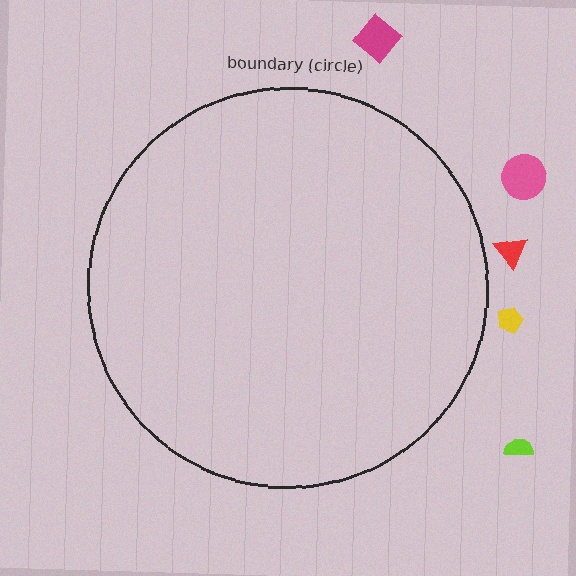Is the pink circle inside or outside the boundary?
Outside.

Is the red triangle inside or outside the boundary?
Outside.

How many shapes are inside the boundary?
0 inside, 5 outside.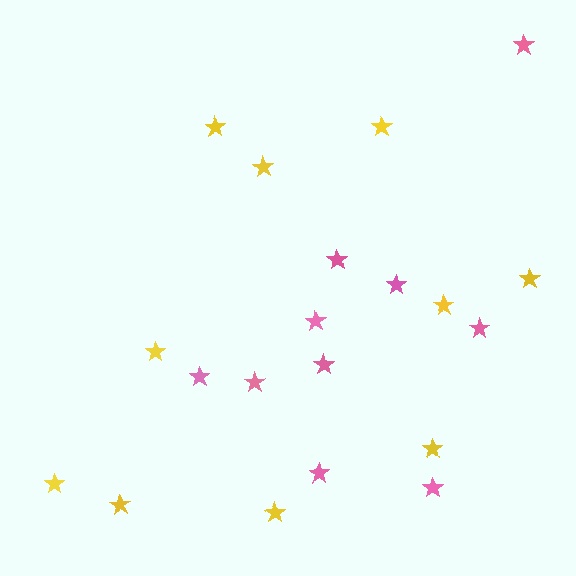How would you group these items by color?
There are 2 groups: one group of pink stars (10) and one group of yellow stars (10).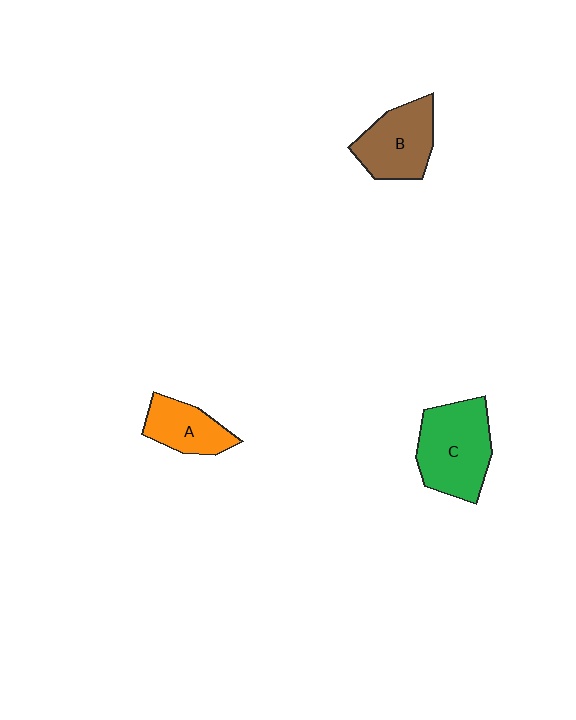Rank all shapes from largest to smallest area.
From largest to smallest: C (green), B (brown), A (orange).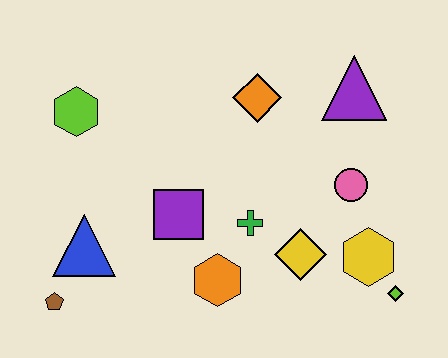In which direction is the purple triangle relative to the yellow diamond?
The purple triangle is above the yellow diamond.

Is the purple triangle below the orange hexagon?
No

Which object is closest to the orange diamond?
The purple triangle is closest to the orange diamond.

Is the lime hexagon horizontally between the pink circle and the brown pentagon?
Yes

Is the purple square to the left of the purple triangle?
Yes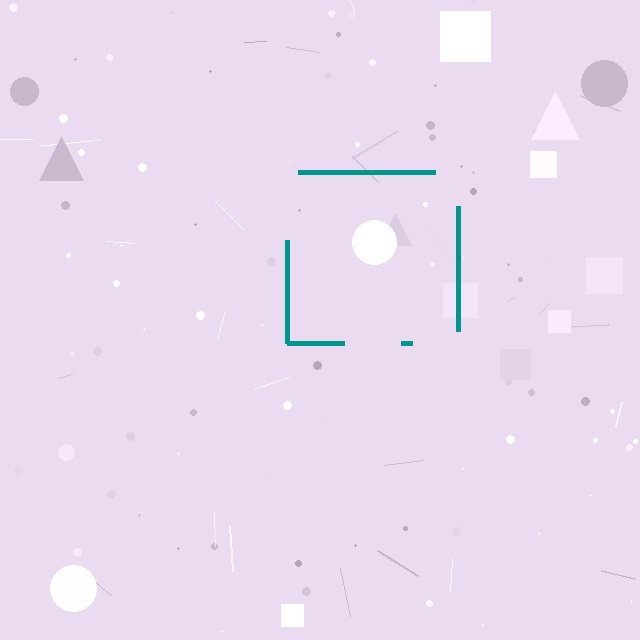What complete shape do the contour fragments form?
The contour fragments form a square.